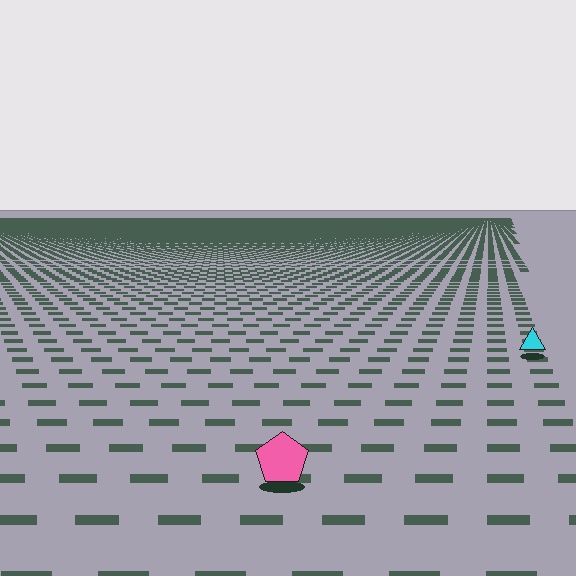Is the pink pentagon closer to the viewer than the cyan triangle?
Yes. The pink pentagon is closer — you can tell from the texture gradient: the ground texture is coarser near it.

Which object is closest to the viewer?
The pink pentagon is closest. The texture marks near it are larger and more spread out.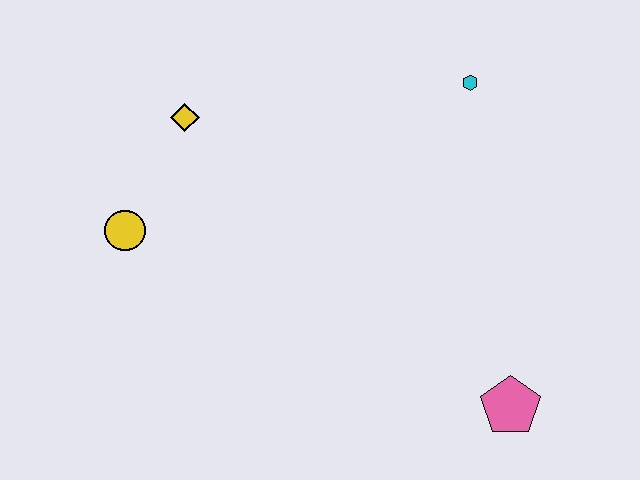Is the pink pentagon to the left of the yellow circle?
No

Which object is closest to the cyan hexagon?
The yellow diamond is closest to the cyan hexagon.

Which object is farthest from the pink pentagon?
The yellow diamond is farthest from the pink pentagon.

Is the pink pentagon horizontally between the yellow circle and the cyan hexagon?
No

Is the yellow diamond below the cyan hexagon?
Yes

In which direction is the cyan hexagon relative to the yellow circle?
The cyan hexagon is to the right of the yellow circle.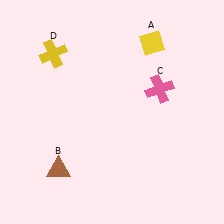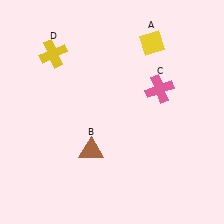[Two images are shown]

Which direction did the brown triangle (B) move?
The brown triangle (B) moved right.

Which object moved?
The brown triangle (B) moved right.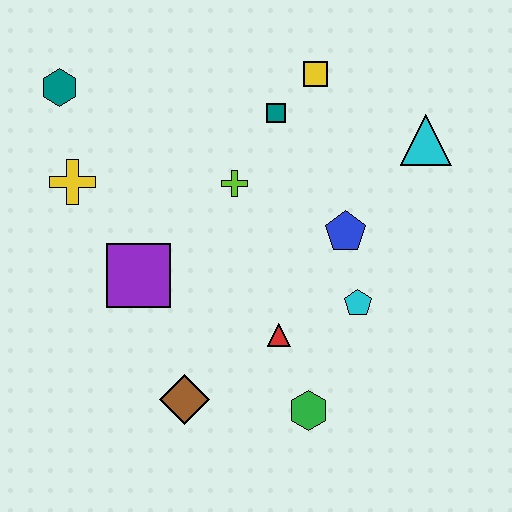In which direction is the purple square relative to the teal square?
The purple square is below the teal square.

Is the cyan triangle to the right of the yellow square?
Yes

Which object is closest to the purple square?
The yellow cross is closest to the purple square.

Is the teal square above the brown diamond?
Yes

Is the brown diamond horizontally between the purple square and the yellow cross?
No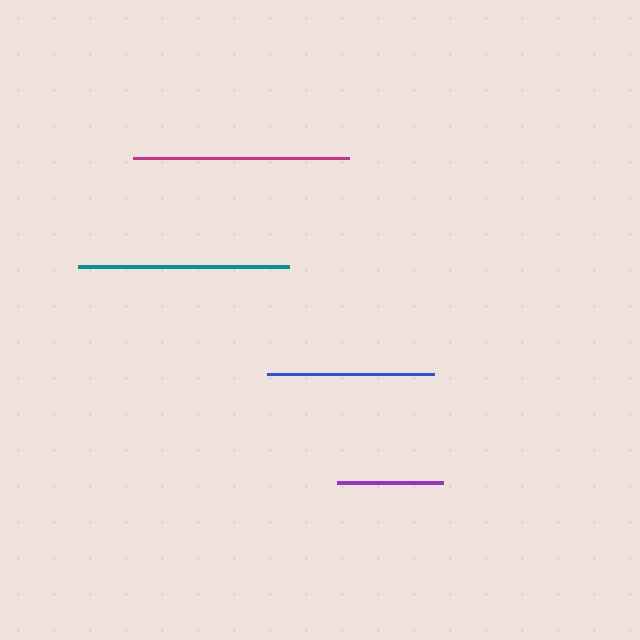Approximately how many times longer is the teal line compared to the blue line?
The teal line is approximately 1.3 times the length of the blue line.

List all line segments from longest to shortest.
From longest to shortest: magenta, teal, blue, purple.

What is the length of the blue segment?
The blue segment is approximately 167 pixels long.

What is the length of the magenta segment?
The magenta segment is approximately 216 pixels long.